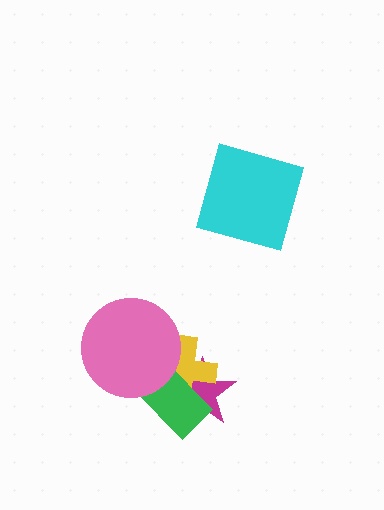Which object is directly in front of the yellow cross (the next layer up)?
The green rectangle is directly in front of the yellow cross.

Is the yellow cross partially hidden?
Yes, it is partially covered by another shape.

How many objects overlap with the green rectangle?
3 objects overlap with the green rectangle.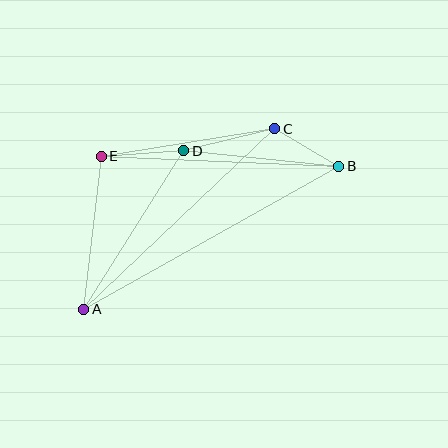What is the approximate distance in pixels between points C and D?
The distance between C and D is approximately 94 pixels.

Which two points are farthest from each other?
Points A and B are farthest from each other.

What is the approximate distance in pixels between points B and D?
The distance between B and D is approximately 156 pixels.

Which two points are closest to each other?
Points B and C are closest to each other.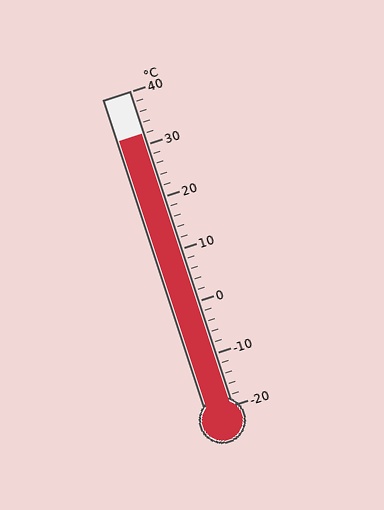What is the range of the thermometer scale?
The thermometer scale ranges from -20°C to 40°C.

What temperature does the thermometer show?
The thermometer shows approximately 32°C.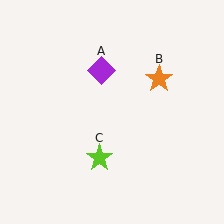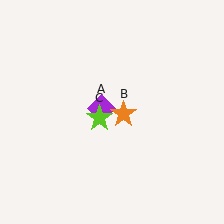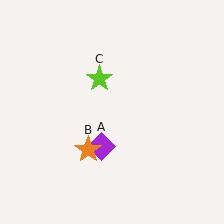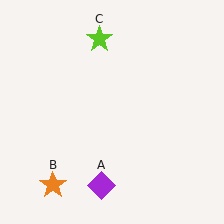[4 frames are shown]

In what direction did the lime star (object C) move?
The lime star (object C) moved up.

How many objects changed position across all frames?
3 objects changed position: purple diamond (object A), orange star (object B), lime star (object C).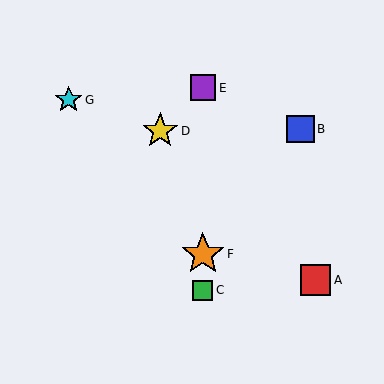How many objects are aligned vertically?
3 objects (C, E, F) are aligned vertically.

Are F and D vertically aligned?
No, F is at x≈203 and D is at x≈160.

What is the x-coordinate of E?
Object E is at x≈203.